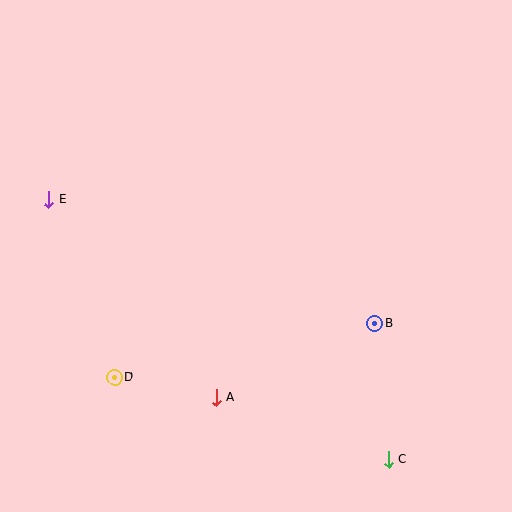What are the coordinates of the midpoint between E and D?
The midpoint between E and D is at (82, 288).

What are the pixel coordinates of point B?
Point B is at (375, 323).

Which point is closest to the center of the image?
Point B at (375, 323) is closest to the center.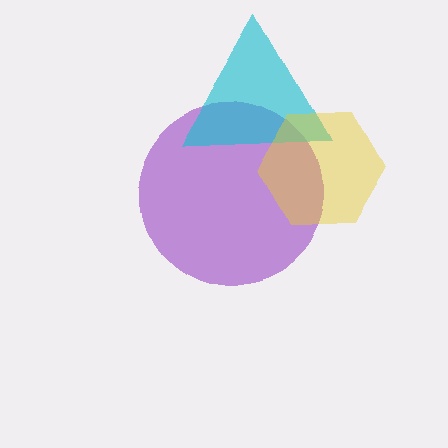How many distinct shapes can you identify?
There are 3 distinct shapes: a purple circle, a cyan triangle, a yellow hexagon.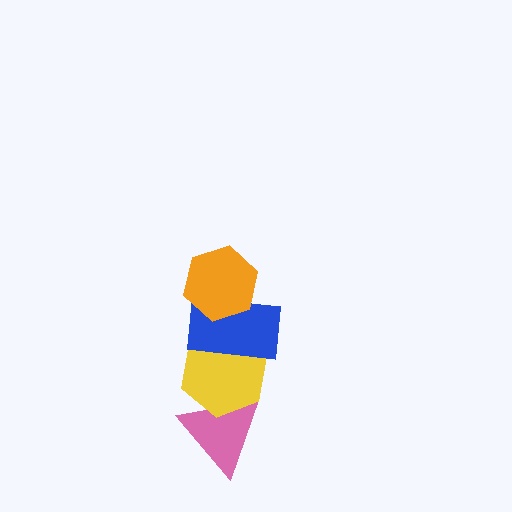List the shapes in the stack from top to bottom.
From top to bottom: the orange hexagon, the blue rectangle, the yellow hexagon, the pink triangle.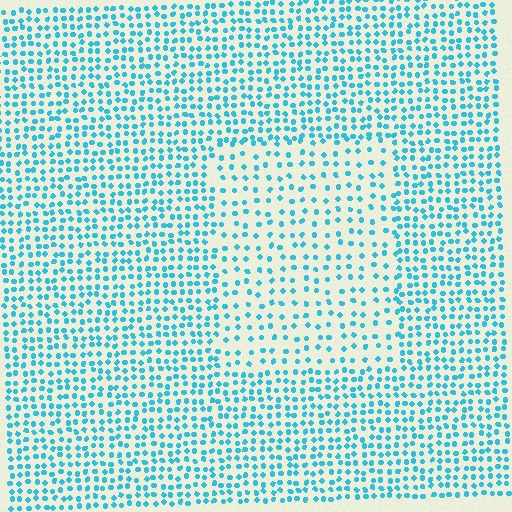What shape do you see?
I see a rectangle.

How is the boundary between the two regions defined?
The boundary is defined by a change in element density (approximately 1.9x ratio). All elements are the same color, size, and shape.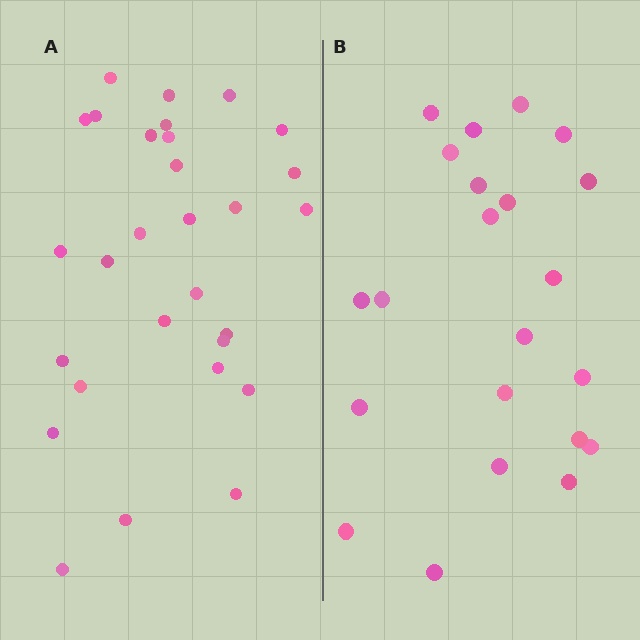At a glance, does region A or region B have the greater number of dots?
Region A (the left region) has more dots.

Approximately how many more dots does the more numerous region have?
Region A has roughly 8 or so more dots than region B.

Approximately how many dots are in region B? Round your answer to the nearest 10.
About 20 dots. (The exact count is 22, which rounds to 20.)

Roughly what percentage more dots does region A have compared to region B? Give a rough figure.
About 30% more.